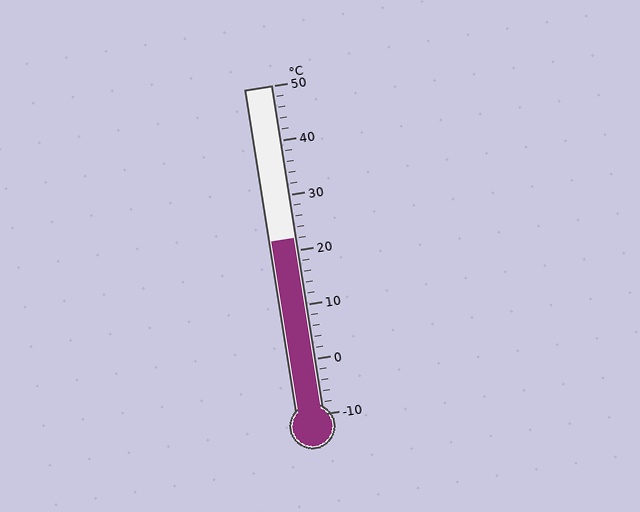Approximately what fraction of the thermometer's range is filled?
The thermometer is filled to approximately 55% of its range.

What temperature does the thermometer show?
The thermometer shows approximately 22°C.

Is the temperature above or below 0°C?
The temperature is above 0°C.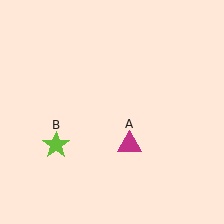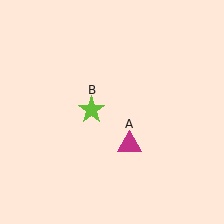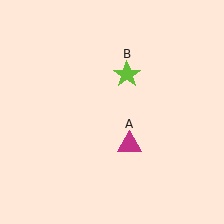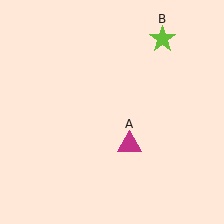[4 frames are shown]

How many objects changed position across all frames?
1 object changed position: lime star (object B).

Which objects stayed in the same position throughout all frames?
Magenta triangle (object A) remained stationary.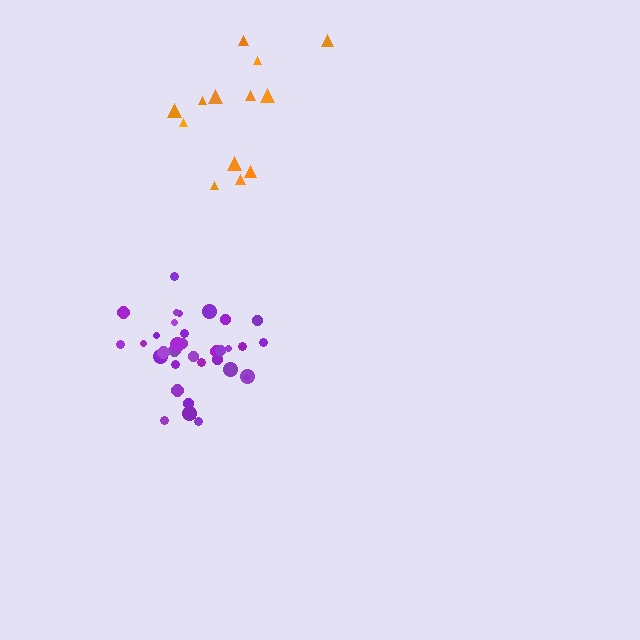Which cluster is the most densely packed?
Purple.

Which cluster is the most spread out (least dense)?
Orange.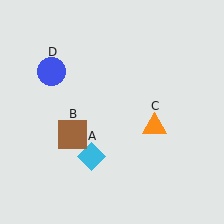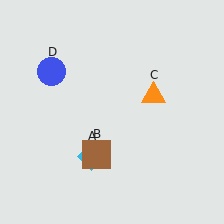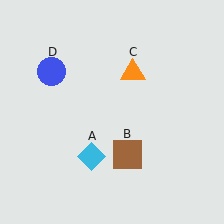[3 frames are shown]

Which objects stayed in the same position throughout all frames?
Cyan diamond (object A) and blue circle (object D) remained stationary.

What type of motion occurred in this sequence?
The brown square (object B), orange triangle (object C) rotated counterclockwise around the center of the scene.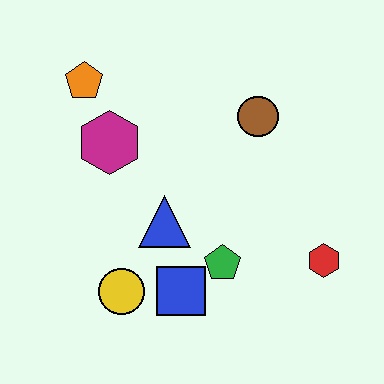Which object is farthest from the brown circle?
The yellow circle is farthest from the brown circle.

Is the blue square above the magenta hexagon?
No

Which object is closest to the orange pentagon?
The magenta hexagon is closest to the orange pentagon.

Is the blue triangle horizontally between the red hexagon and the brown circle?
No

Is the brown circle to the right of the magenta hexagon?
Yes